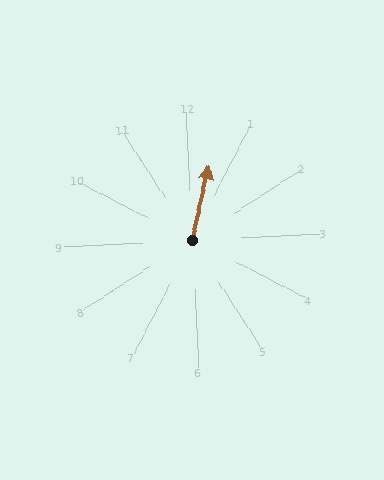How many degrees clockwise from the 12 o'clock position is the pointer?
Approximately 16 degrees.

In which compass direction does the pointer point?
North.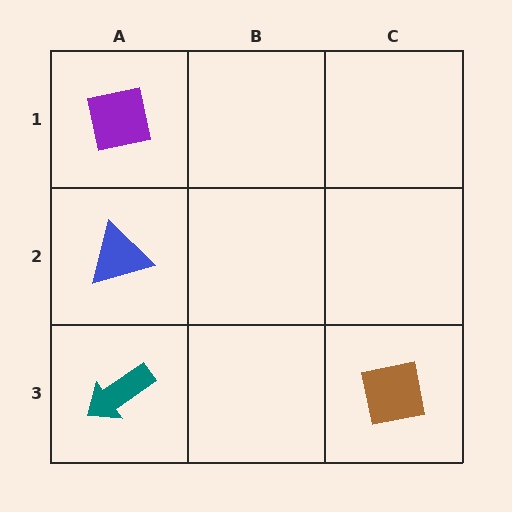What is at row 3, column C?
A brown square.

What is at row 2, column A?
A blue triangle.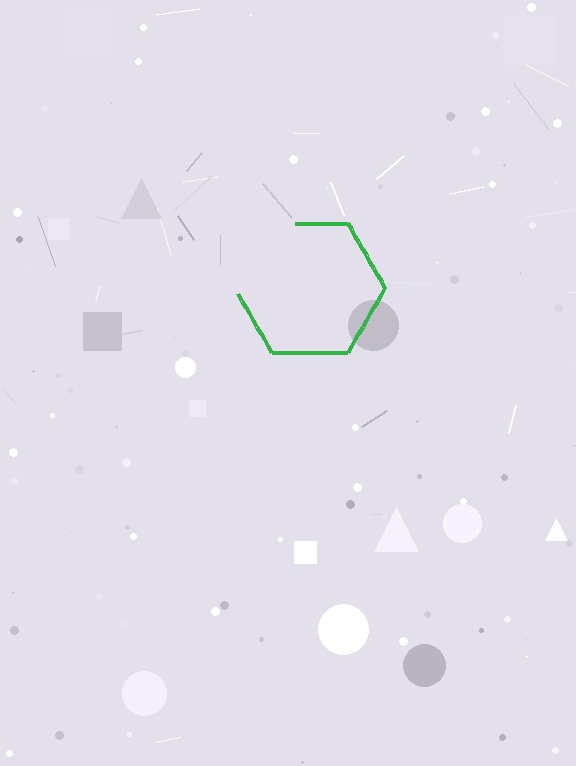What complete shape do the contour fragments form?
The contour fragments form a hexagon.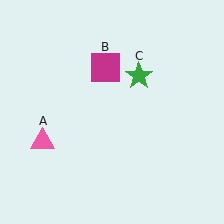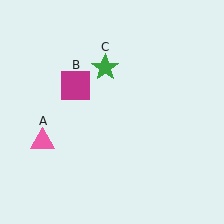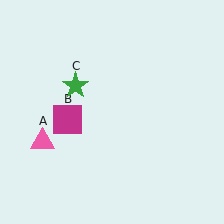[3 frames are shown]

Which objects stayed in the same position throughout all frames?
Pink triangle (object A) remained stationary.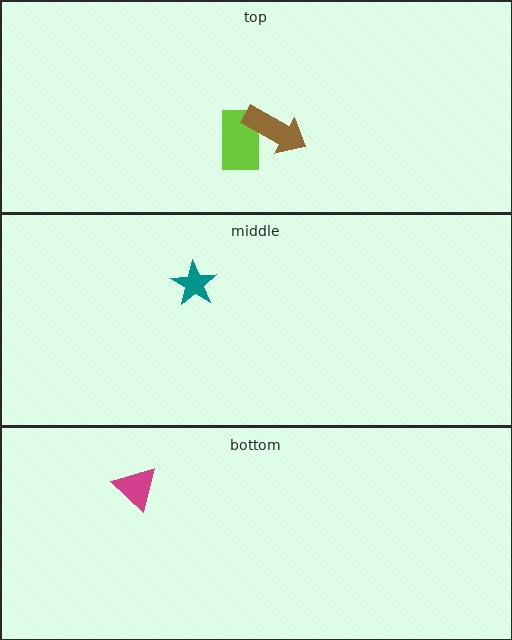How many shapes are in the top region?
2.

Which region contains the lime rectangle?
The top region.